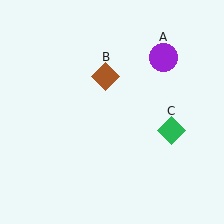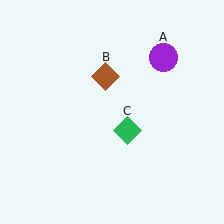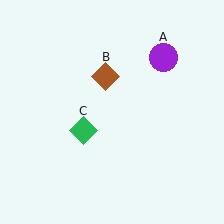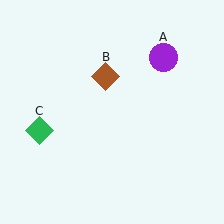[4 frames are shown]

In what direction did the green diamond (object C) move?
The green diamond (object C) moved left.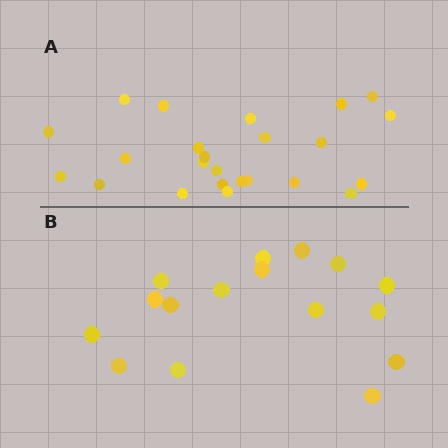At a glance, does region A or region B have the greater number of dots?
Region A (the top region) has more dots.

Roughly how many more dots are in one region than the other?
Region A has roughly 8 or so more dots than region B.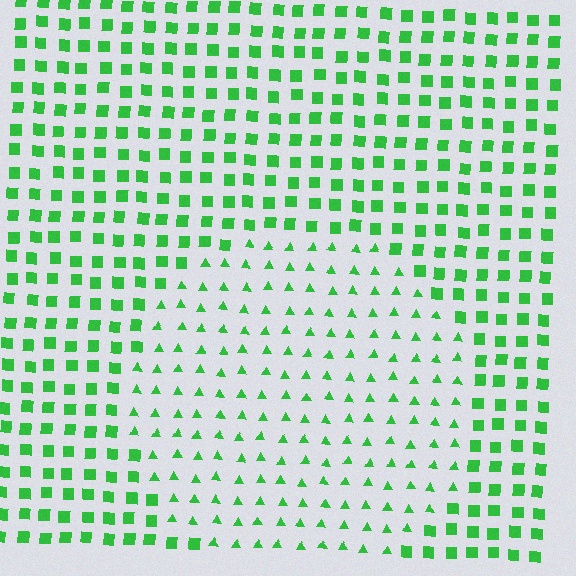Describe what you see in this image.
The image is filled with small green elements arranged in a uniform grid. A circle-shaped region contains triangles, while the surrounding area contains squares. The boundary is defined purely by the change in element shape.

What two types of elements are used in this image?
The image uses triangles inside the circle region and squares outside it.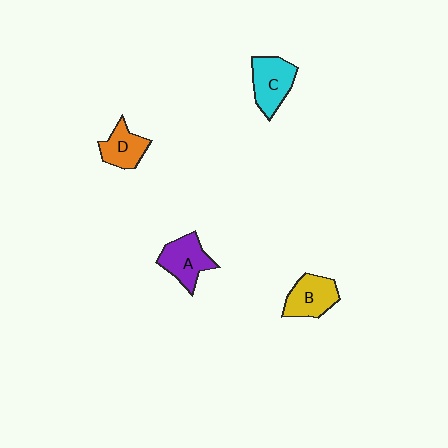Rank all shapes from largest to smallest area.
From largest to smallest: C (cyan), A (purple), B (yellow), D (orange).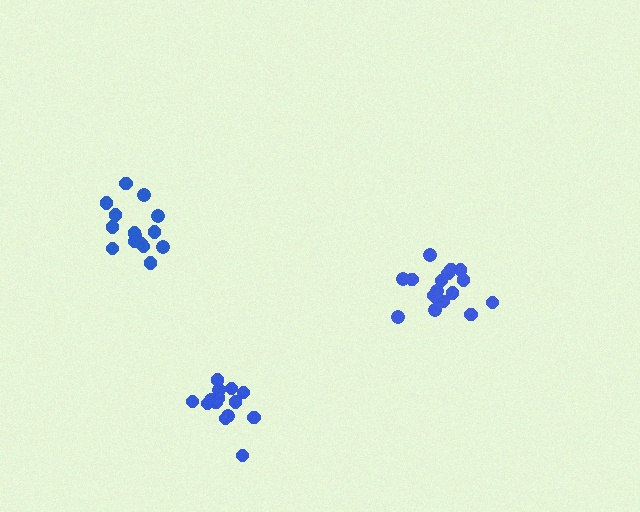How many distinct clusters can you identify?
There are 3 distinct clusters.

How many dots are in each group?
Group 1: 17 dots, Group 2: 15 dots, Group 3: 14 dots (46 total).